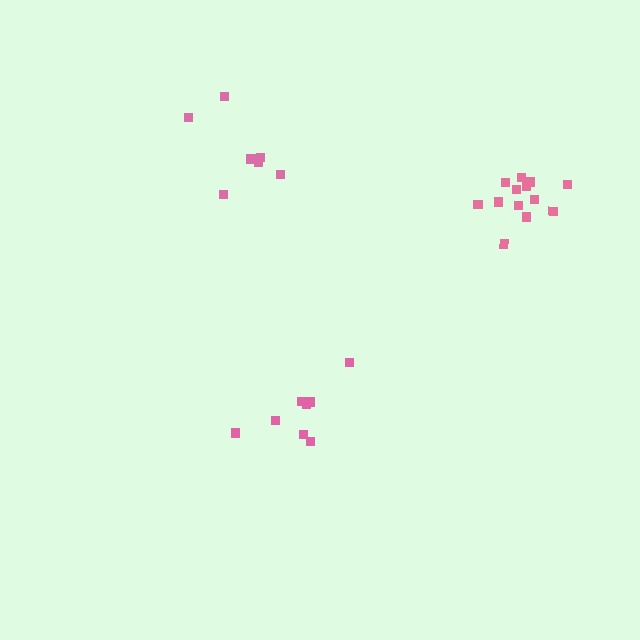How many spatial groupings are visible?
There are 3 spatial groupings.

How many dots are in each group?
Group 1: 13 dots, Group 2: 7 dots, Group 3: 8 dots (28 total).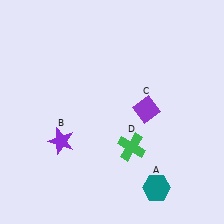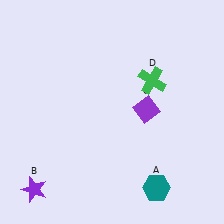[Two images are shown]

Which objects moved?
The objects that moved are: the purple star (B), the green cross (D).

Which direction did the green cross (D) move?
The green cross (D) moved up.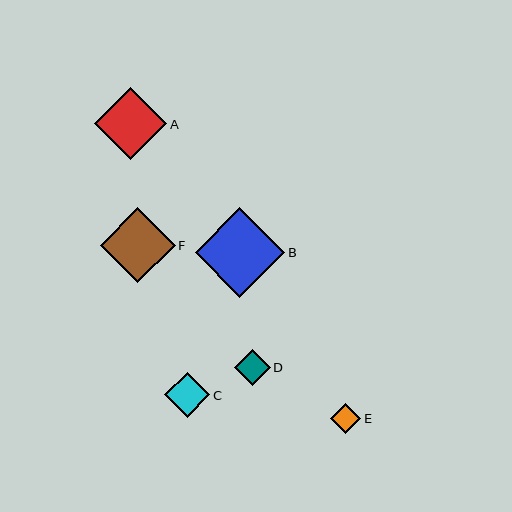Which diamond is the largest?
Diamond B is the largest with a size of approximately 90 pixels.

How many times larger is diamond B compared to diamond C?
Diamond B is approximately 2.0 times the size of diamond C.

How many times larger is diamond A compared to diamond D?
Diamond A is approximately 2.0 times the size of diamond D.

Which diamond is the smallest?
Diamond E is the smallest with a size of approximately 30 pixels.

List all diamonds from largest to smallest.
From largest to smallest: B, F, A, C, D, E.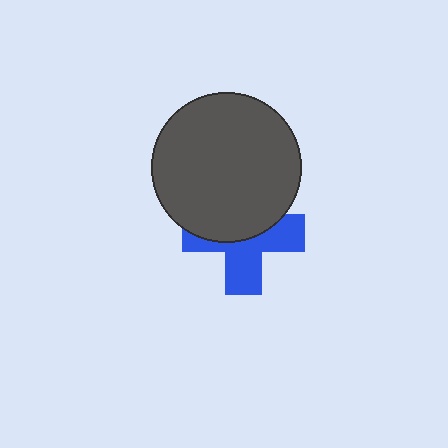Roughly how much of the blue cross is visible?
About half of it is visible (roughly 51%).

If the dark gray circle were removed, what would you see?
You would see the complete blue cross.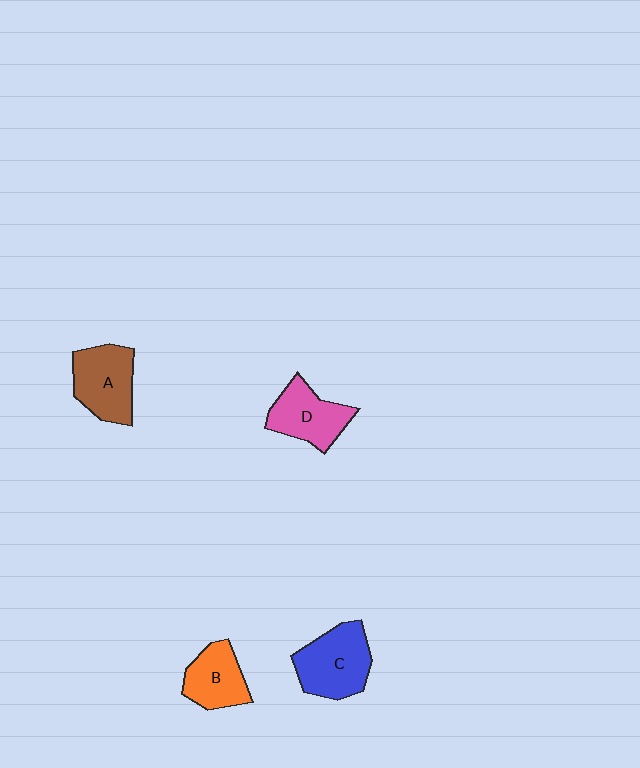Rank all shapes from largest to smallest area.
From largest to smallest: C (blue), A (brown), D (pink), B (orange).